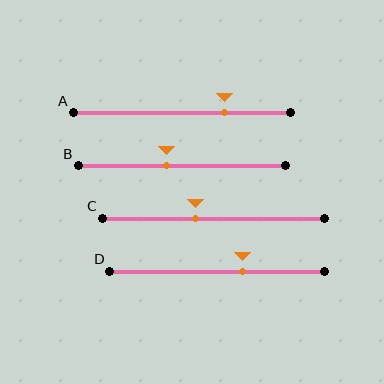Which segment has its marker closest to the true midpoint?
Segment B has its marker closest to the true midpoint.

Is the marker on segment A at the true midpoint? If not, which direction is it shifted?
No, the marker on segment A is shifted to the right by about 20% of the segment length.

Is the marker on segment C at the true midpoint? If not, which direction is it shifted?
No, the marker on segment C is shifted to the left by about 8% of the segment length.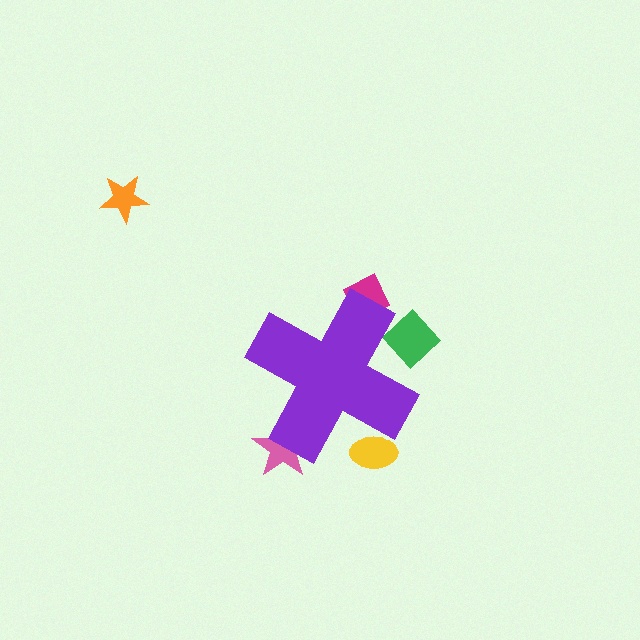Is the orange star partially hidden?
No, the orange star is fully visible.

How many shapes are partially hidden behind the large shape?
4 shapes are partially hidden.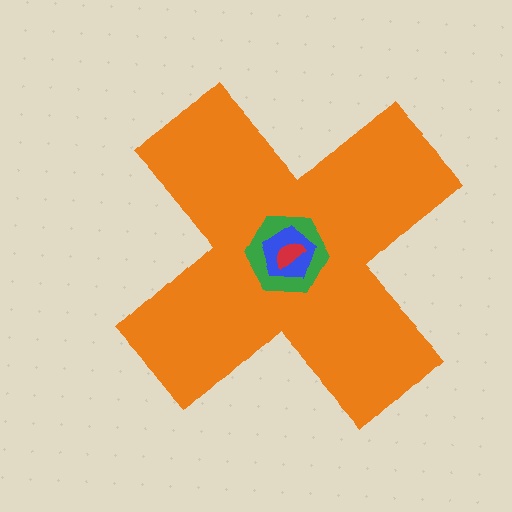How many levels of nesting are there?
4.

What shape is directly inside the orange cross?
The green hexagon.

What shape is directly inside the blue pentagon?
The red semicircle.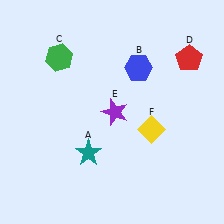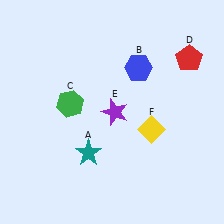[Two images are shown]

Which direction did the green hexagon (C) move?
The green hexagon (C) moved down.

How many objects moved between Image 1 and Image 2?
1 object moved between the two images.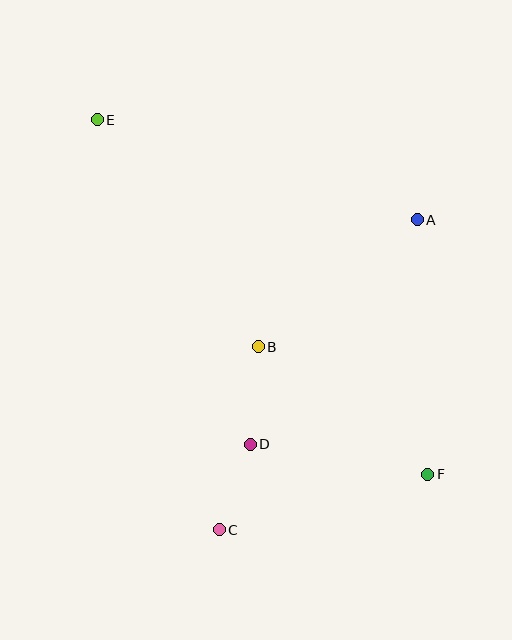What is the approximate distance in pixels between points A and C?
The distance between A and C is approximately 368 pixels.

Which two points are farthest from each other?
Points E and F are farthest from each other.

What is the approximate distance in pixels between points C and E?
The distance between C and E is approximately 428 pixels.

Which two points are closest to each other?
Points C and D are closest to each other.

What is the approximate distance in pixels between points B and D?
The distance between B and D is approximately 98 pixels.